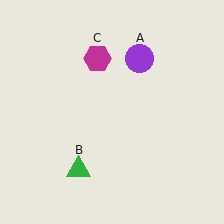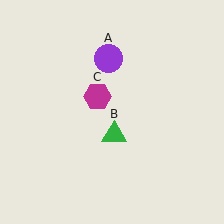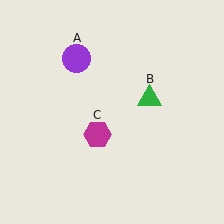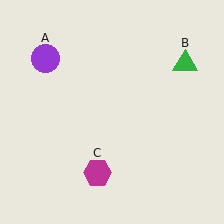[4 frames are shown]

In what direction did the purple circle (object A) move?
The purple circle (object A) moved left.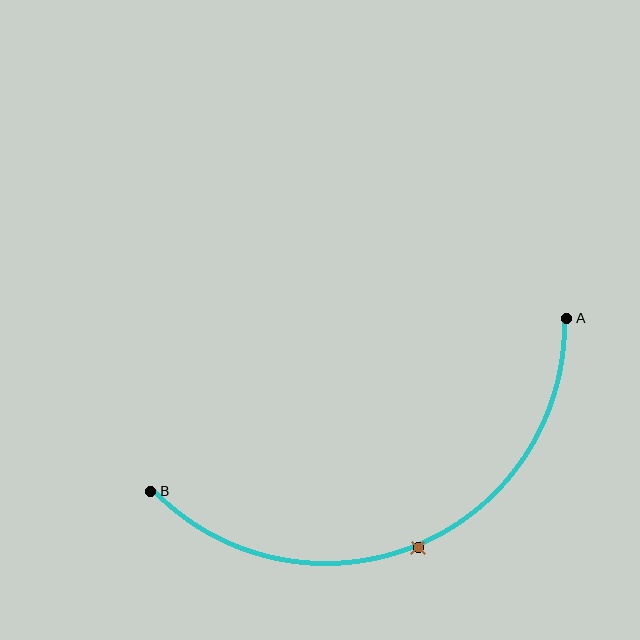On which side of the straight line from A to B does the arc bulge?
The arc bulges below the straight line connecting A and B.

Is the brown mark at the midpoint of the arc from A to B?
Yes. The brown mark lies on the arc at equal arc-length from both A and B — it is the arc midpoint.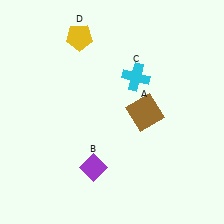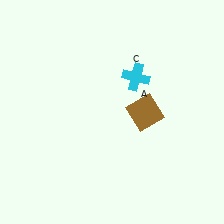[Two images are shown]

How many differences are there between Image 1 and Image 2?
There are 2 differences between the two images.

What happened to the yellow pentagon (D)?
The yellow pentagon (D) was removed in Image 2. It was in the top-left area of Image 1.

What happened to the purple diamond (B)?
The purple diamond (B) was removed in Image 2. It was in the bottom-left area of Image 1.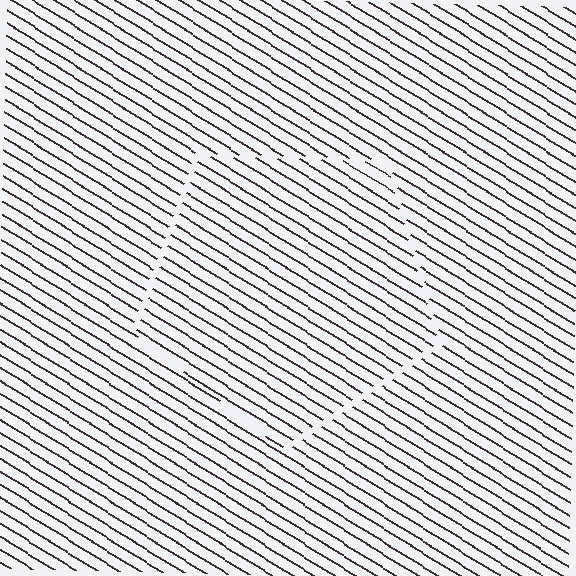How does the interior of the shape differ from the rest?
The interior of the shape contains the same grating, shifted by half a period — the contour is defined by the phase discontinuity where line-ends from the inner and outer gratings abut.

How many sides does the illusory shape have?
5 sides — the line-ends trace a pentagon.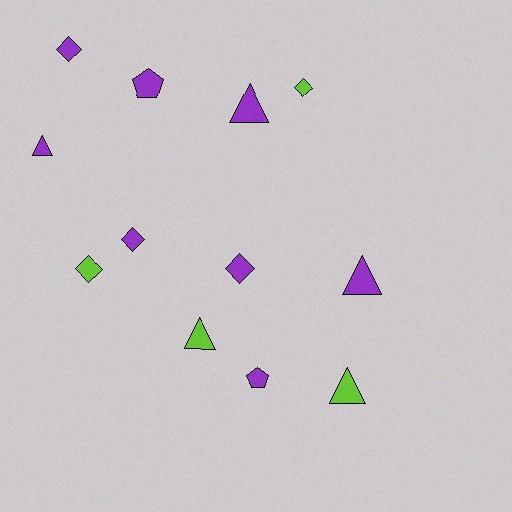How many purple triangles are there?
There are 3 purple triangles.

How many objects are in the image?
There are 12 objects.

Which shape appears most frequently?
Diamond, with 5 objects.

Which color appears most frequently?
Purple, with 8 objects.